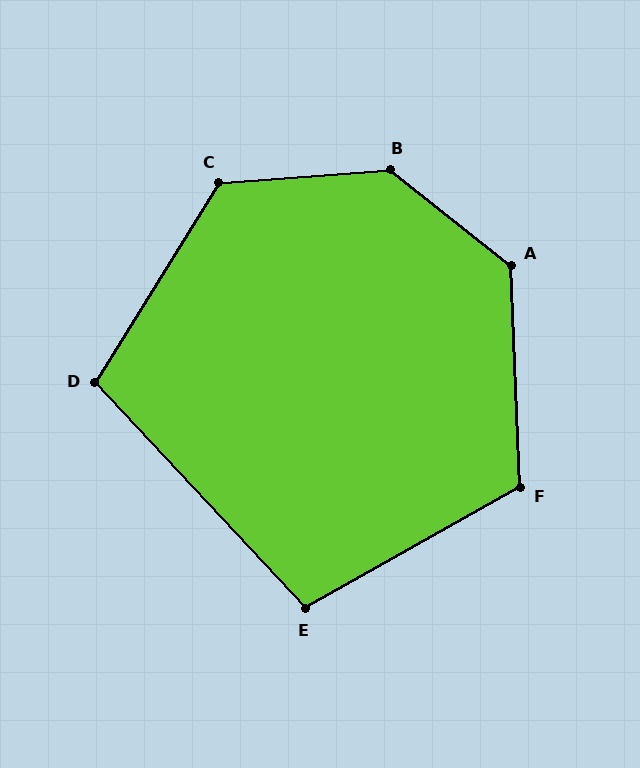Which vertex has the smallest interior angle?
E, at approximately 103 degrees.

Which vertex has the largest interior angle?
B, at approximately 138 degrees.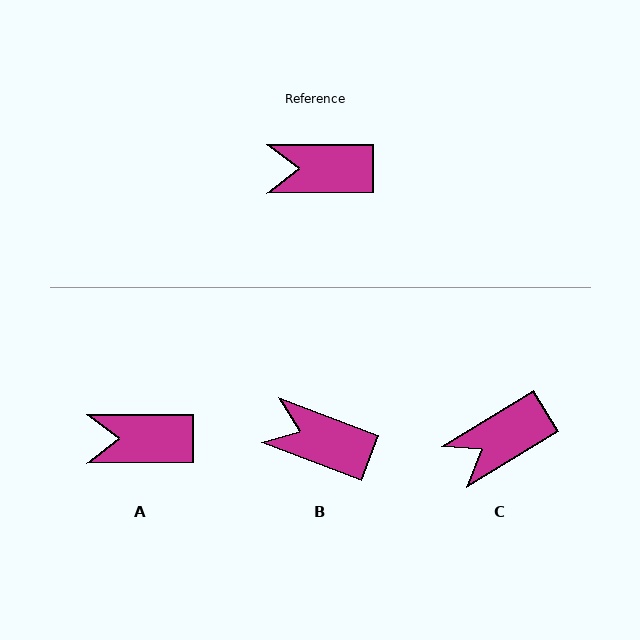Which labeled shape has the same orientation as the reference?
A.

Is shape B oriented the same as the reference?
No, it is off by about 21 degrees.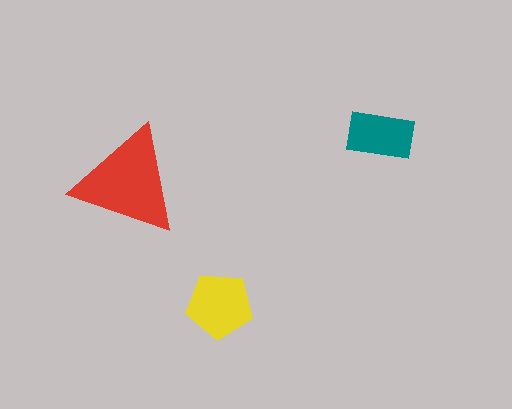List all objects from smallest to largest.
The teal rectangle, the yellow pentagon, the red triangle.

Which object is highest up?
The teal rectangle is topmost.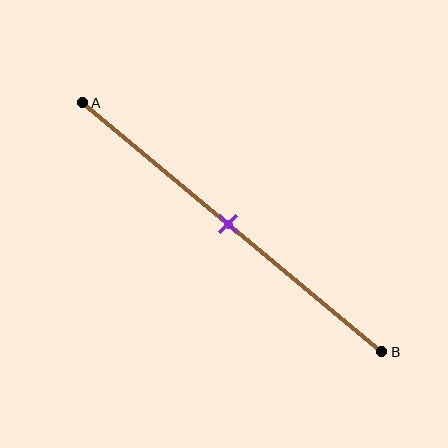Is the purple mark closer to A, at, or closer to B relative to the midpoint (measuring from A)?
The purple mark is approximately at the midpoint of segment AB.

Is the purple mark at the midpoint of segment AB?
Yes, the mark is approximately at the midpoint.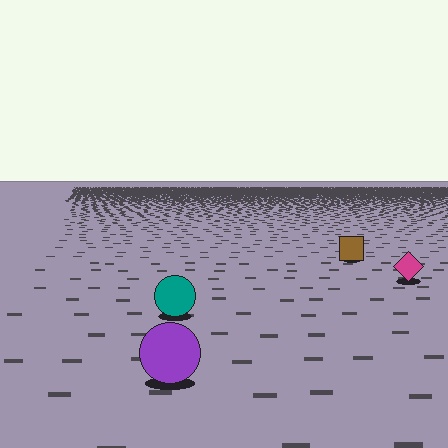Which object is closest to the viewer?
The purple circle is closest. The texture marks near it are larger and more spread out.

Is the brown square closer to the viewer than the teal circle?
No. The teal circle is closer — you can tell from the texture gradient: the ground texture is coarser near it.